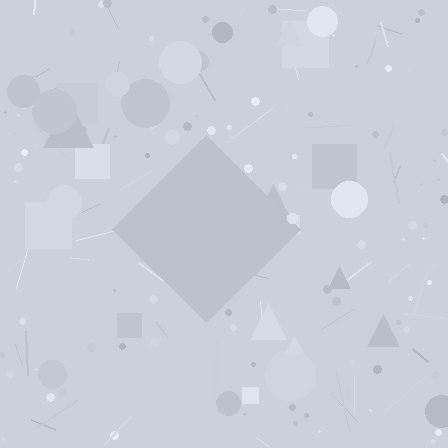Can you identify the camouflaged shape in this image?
The camouflaged shape is a diamond.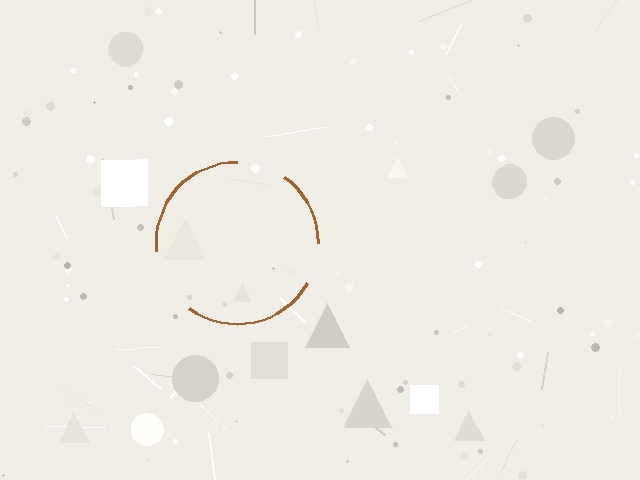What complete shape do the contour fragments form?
The contour fragments form a circle.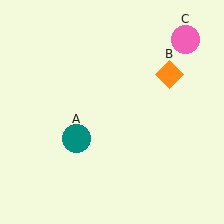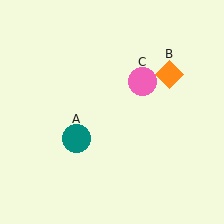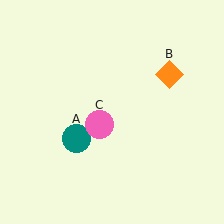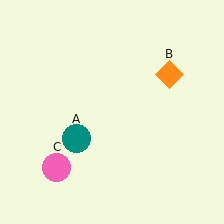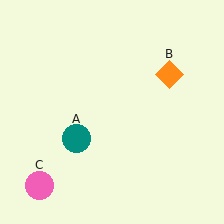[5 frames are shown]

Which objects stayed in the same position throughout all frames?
Teal circle (object A) and orange diamond (object B) remained stationary.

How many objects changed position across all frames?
1 object changed position: pink circle (object C).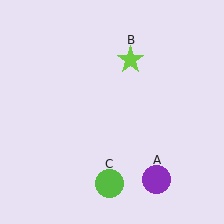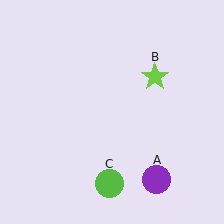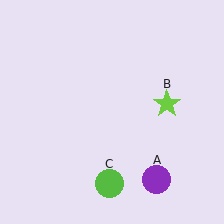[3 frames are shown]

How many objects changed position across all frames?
1 object changed position: lime star (object B).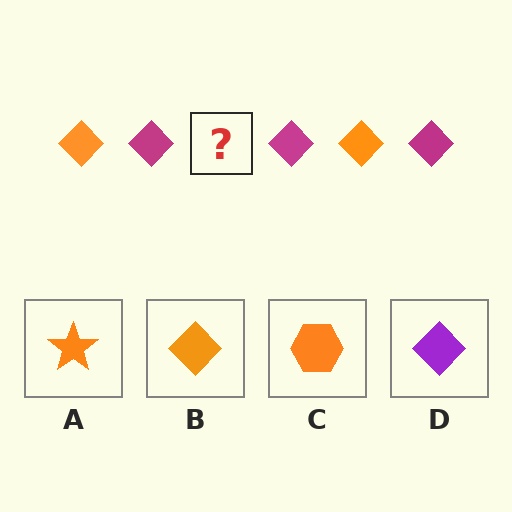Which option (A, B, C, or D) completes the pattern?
B.